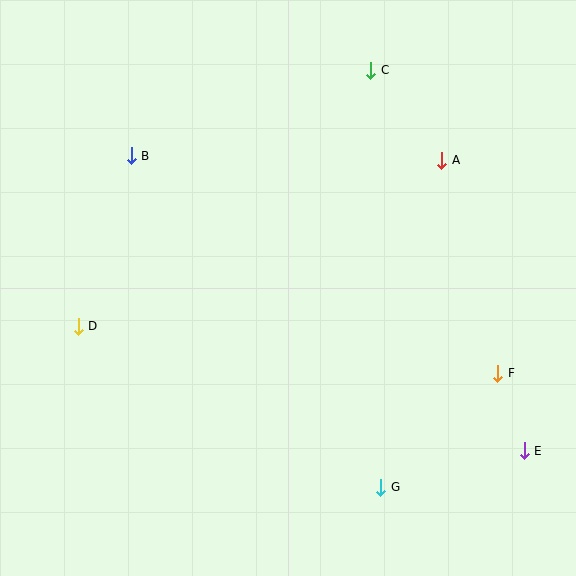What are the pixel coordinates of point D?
Point D is at (78, 326).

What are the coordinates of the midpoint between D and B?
The midpoint between D and B is at (105, 241).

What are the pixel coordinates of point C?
Point C is at (371, 70).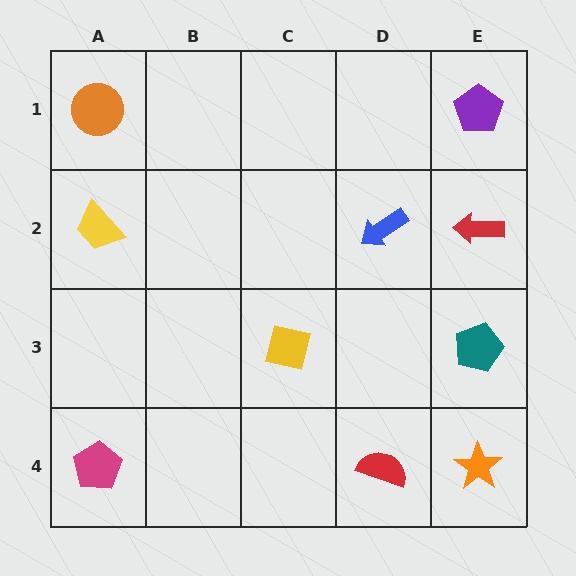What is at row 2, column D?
A blue arrow.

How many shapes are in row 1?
2 shapes.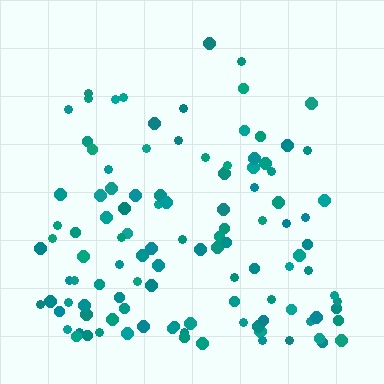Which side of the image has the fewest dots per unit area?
The top.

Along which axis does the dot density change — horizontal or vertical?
Vertical.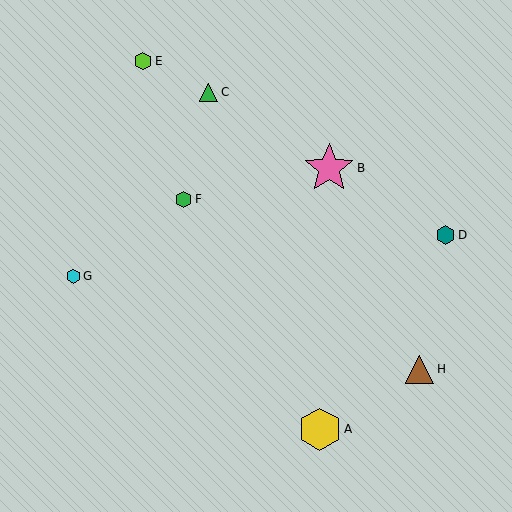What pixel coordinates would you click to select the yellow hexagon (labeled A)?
Click at (320, 429) to select the yellow hexagon A.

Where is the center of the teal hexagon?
The center of the teal hexagon is at (446, 235).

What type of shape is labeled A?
Shape A is a yellow hexagon.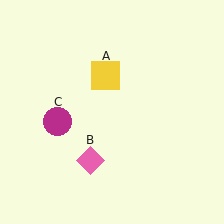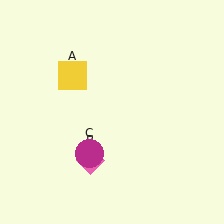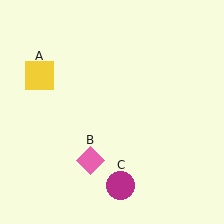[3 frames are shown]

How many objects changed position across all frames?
2 objects changed position: yellow square (object A), magenta circle (object C).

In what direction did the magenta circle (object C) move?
The magenta circle (object C) moved down and to the right.